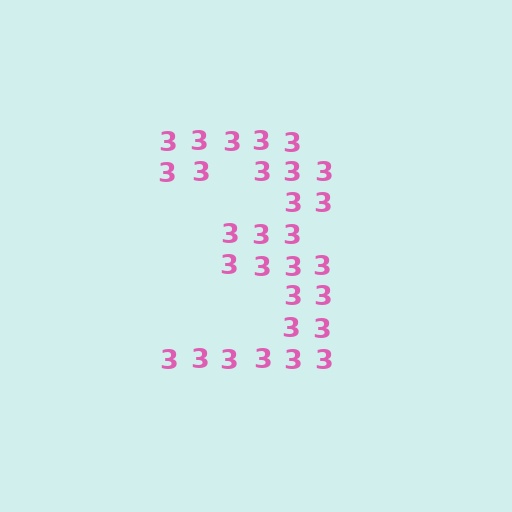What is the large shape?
The large shape is the digit 3.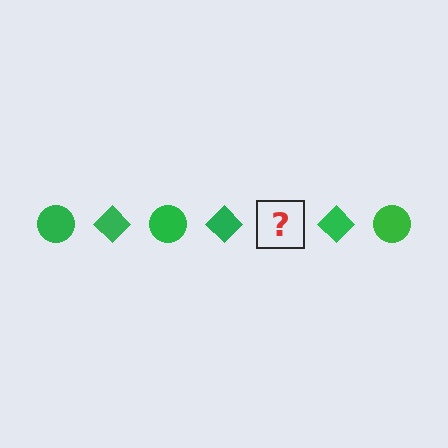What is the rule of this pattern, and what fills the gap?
The rule is that the pattern cycles through circle, diamond shapes in green. The gap should be filled with a green circle.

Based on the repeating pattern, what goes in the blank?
The blank should be a green circle.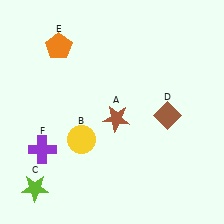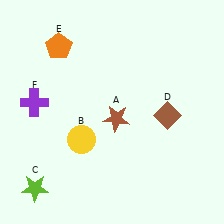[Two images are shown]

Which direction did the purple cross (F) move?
The purple cross (F) moved up.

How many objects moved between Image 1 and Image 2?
1 object moved between the two images.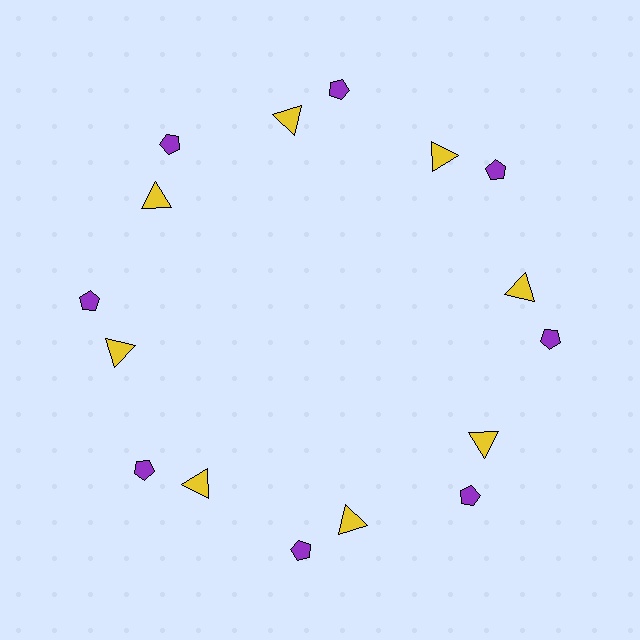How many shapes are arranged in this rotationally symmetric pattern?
There are 16 shapes, arranged in 8 groups of 2.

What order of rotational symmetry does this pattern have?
This pattern has 8-fold rotational symmetry.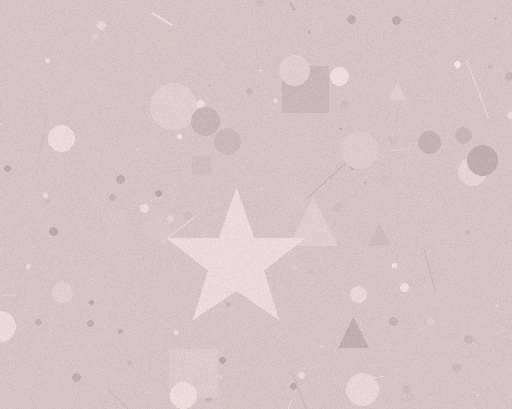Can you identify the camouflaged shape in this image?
The camouflaged shape is a star.